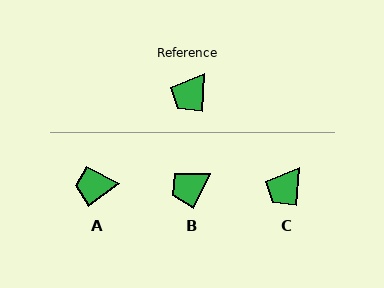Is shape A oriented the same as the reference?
No, it is off by about 51 degrees.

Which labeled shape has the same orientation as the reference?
C.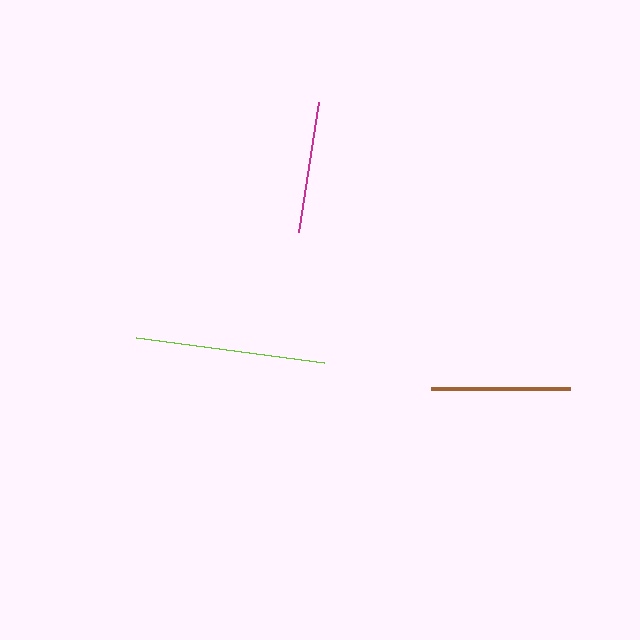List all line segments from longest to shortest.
From longest to shortest: lime, brown, magenta.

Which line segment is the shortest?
The magenta line is the shortest at approximately 132 pixels.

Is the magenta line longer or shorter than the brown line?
The brown line is longer than the magenta line.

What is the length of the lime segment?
The lime segment is approximately 190 pixels long.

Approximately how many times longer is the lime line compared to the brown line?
The lime line is approximately 1.4 times the length of the brown line.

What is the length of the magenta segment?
The magenta segment is approximately 132 pixels long.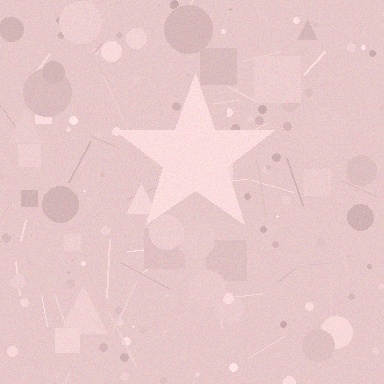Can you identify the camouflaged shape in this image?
The camouflaged shape is a star.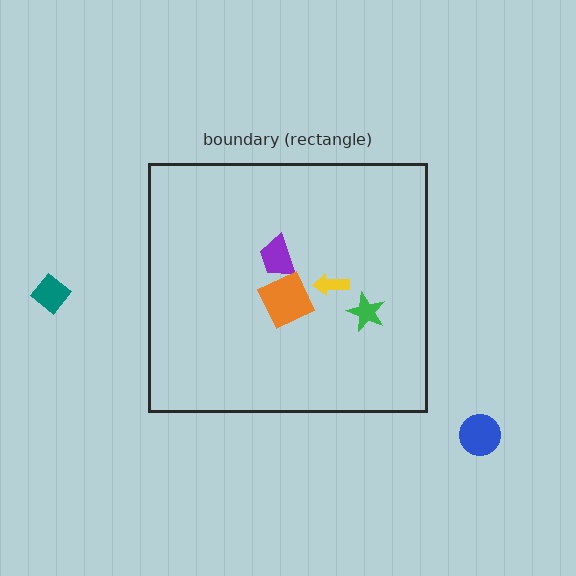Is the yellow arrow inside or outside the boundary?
Inside.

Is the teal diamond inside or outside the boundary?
Outside.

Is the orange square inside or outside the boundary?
Inside.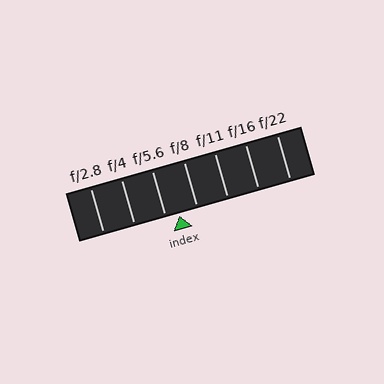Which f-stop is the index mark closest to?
The index mark is closest to f/5.6.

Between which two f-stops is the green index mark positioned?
The index mark is between f/5.6 and f/8.